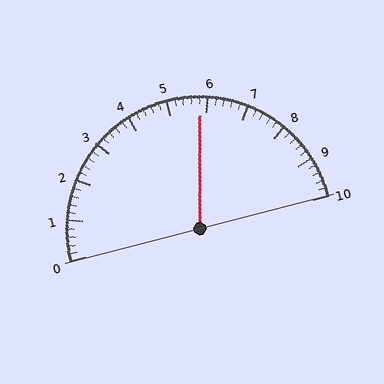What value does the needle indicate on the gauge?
The needle indicates approximately 5.8.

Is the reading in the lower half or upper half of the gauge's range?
The reading is in the upper half of the range (0 to 10).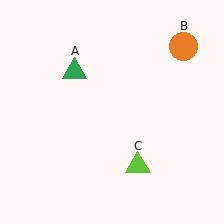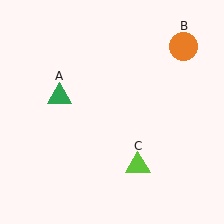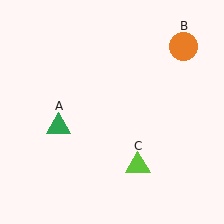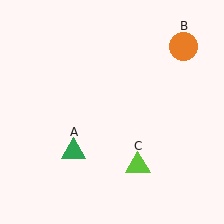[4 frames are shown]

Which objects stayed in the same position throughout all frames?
Orange circle (object B) and lime triangle (object C) remained stationary.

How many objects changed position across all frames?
1 object changed position: green triangle (object A).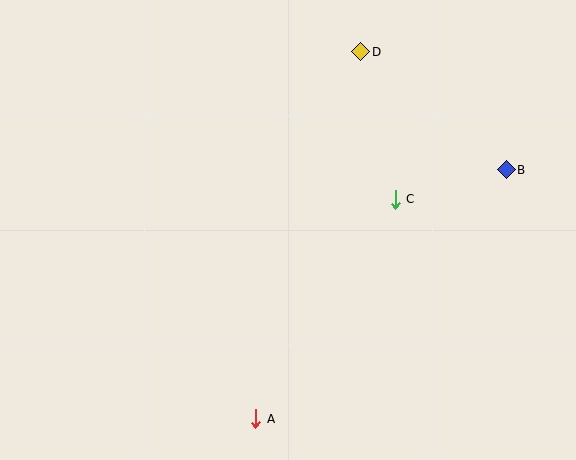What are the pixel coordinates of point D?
Point D is at (361, 52).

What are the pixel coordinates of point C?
Point C is at (395, 199).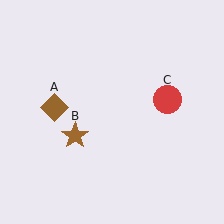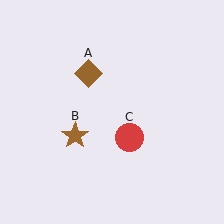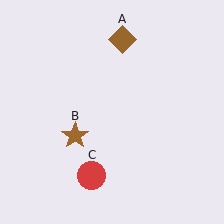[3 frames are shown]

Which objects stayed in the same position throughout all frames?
Brown star (object B) remained stationary.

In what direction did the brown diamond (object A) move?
The brown diamond (object A) moved up and to the right.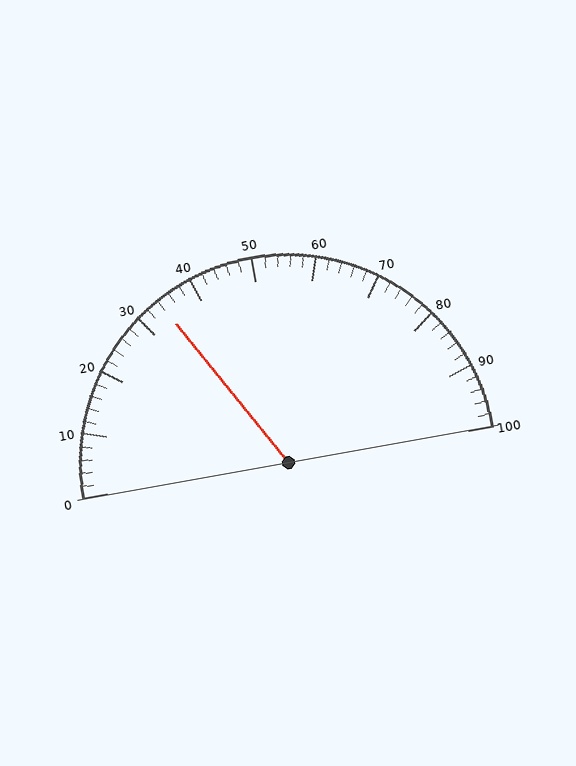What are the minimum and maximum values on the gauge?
The gauge ranges from 0 to 100.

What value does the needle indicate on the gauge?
The needle indicates approximately 34.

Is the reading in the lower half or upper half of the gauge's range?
The reading is in the lower half of the range (0 to 100).